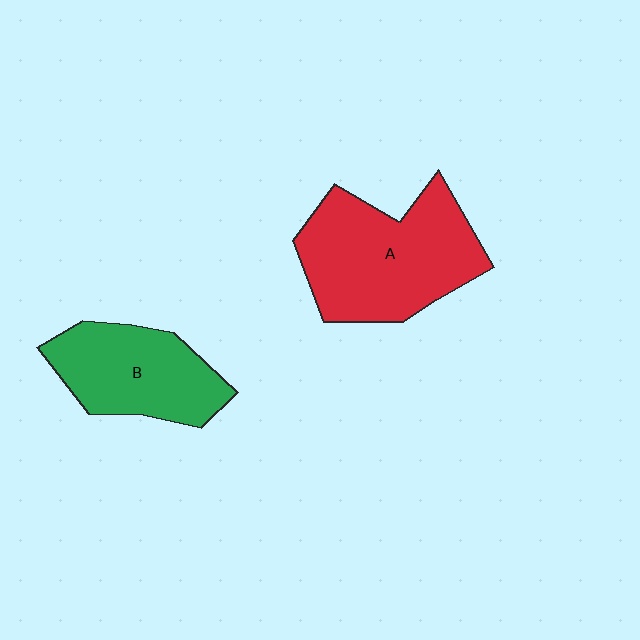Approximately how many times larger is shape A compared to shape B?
Approximately 1.4 times.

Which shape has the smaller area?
Shape B (green).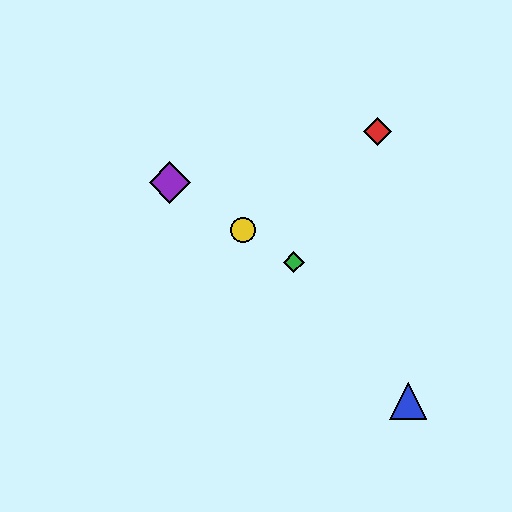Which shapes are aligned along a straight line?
The green diamond, the yellow circle, the purple diamond are aligned along a straight line.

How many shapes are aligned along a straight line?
3 shapes (the green diamond, the yellow circle, the purple diamond) are aligned along a straight line.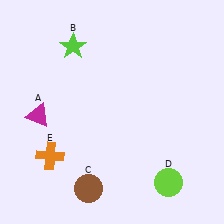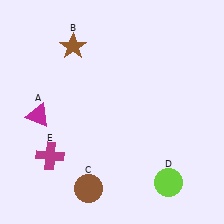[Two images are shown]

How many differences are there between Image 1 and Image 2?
There are 2 differences between the two images.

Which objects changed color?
B changed from lime to brown. E changed from orange to magenta.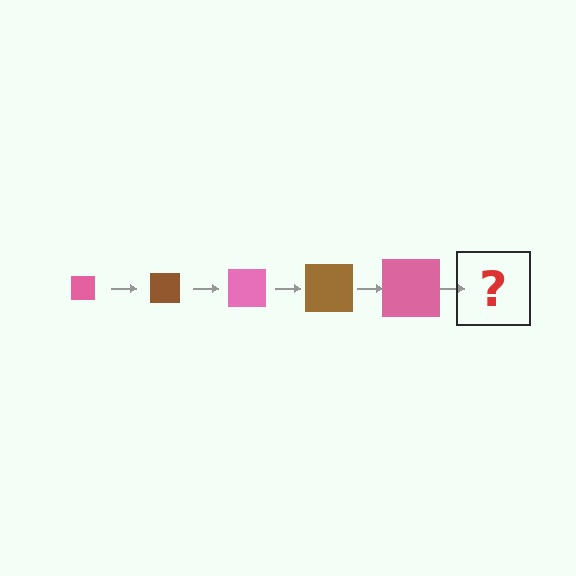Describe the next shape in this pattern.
It should be a brown square, larger than the previous one.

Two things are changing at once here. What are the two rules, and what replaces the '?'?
The two rules are that the square grows larger each step and the color cycles through pink and brown. The '?' should be a brown square, larger than the previous one.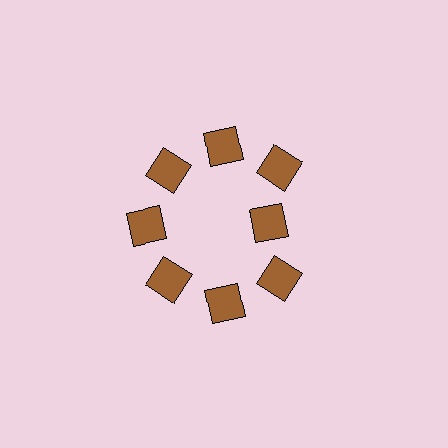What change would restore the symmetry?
The symmetry would be restored by moving it outward, back onto the ring so that all 8 diamonds sit at equal angles and equal distance from the center.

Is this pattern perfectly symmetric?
No. The 8 brown diamonds are arranged in a ring, but one element near the 3 o'clock position is pulled inward toward the center, breaking the 8-fold rotational symmetry.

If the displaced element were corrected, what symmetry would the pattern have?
It would have 8-fold rotational symmetry — the pattern would map onto itself every 45 degrees.